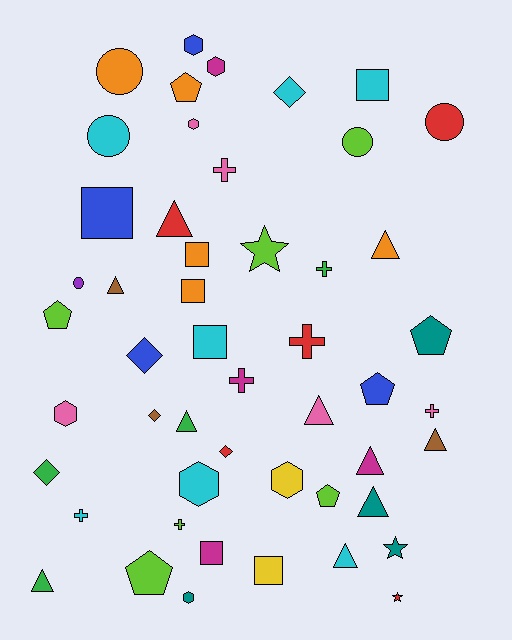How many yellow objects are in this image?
There are 2 yellow objects.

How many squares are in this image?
There are 7 squares.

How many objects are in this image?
There are 50 objects.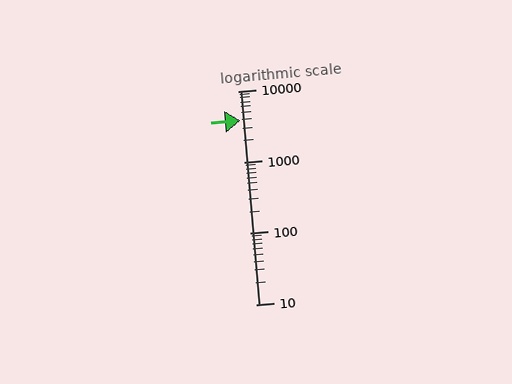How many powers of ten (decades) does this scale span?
The scale spans 3 decades, from 10 to 10000.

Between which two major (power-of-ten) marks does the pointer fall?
The pointer is between 1000 and 10000.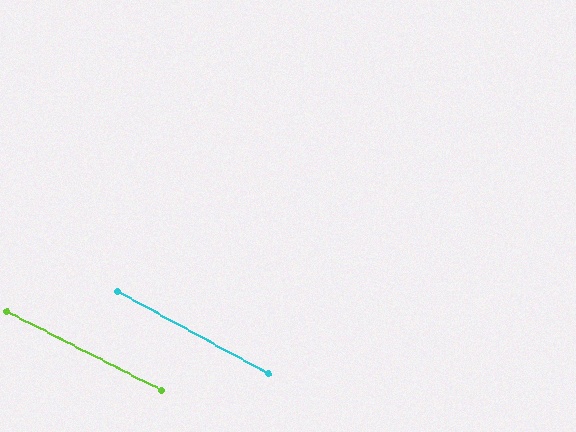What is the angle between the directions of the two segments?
Approximately 1 degree.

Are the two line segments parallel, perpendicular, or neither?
Parallel — their directions differ by only 1.3°.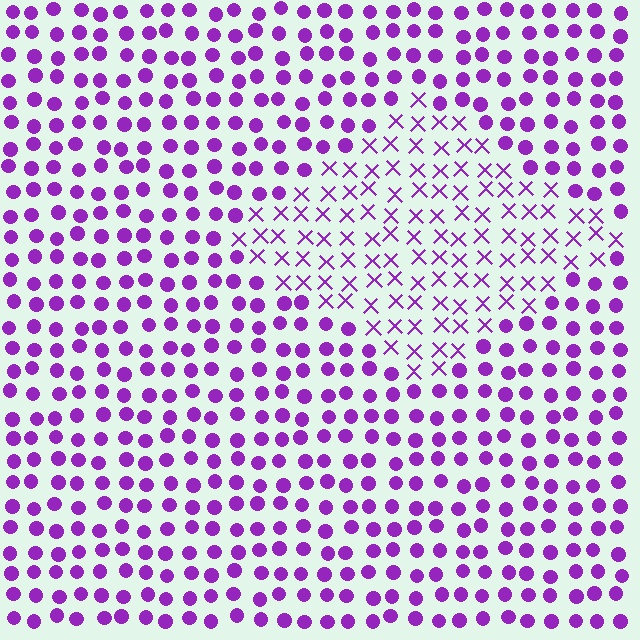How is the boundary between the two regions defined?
The boundary is defined by a change in element shape: X marks inside vs. circles outside. All elements share the same color and spacing.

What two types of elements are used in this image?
The image uses X marks inside the diamond region and circles outside it.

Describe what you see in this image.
The image is filled with small purple elements arranged in a uniform grid. A diamond-shaped region contains X marks, while the surrounding area contains circles. The boundary is defined purely by the change in element shape.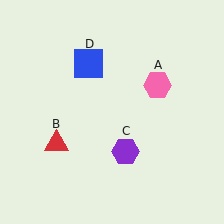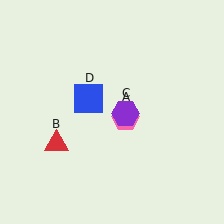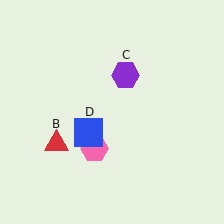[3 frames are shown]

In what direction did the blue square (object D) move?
The blue square (object D) moved down.